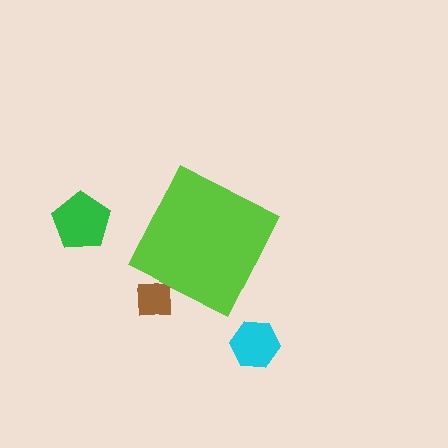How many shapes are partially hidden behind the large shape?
1 shape is partially hidden.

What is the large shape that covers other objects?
A lime diamond.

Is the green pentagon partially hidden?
No, the green pentagon is fully visible.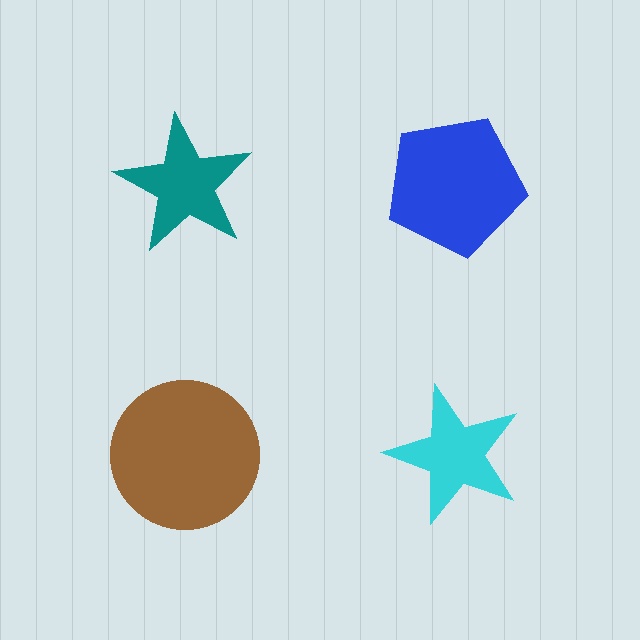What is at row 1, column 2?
A blue pentagon.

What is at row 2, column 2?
A cyan star.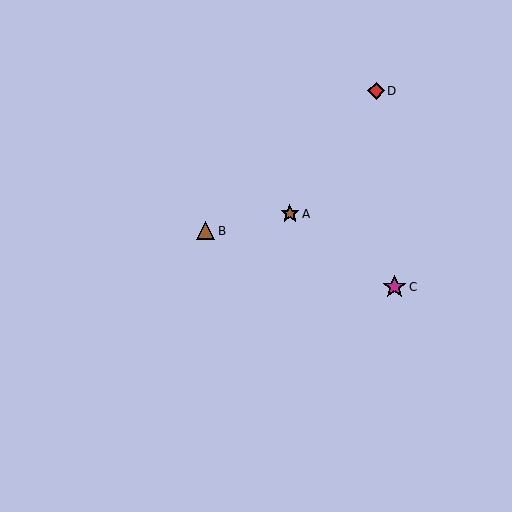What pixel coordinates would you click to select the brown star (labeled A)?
Click at (290, 214) to select the brown star A.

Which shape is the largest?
The magenta star (labeled C) is the largest.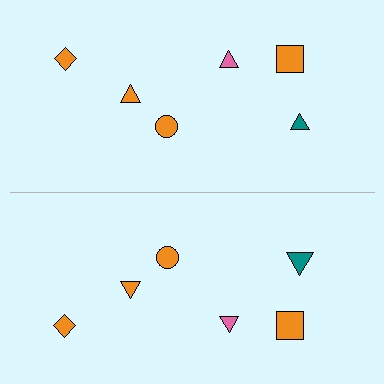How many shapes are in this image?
There are 12 shapes in this image.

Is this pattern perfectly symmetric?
No, the pattern is not perfectly symmetric. The teal triangle on the bottom side has a different size than its mirror counterpart.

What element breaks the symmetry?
The teal triangle on the bottom side has a different size than its mirror counterpart.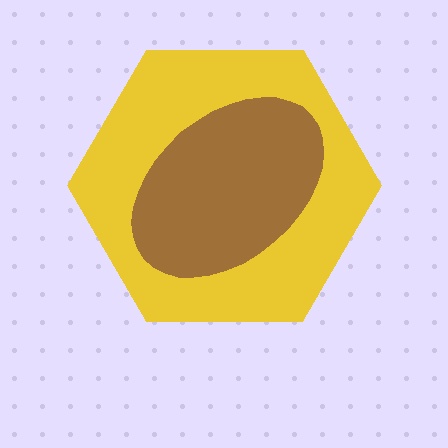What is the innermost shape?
The brown ellipse.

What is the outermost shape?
The yellow hexagon.